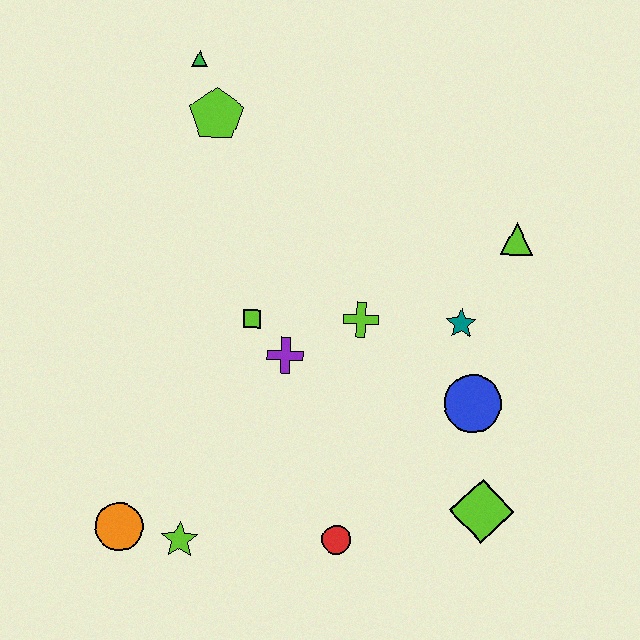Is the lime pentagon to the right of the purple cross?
No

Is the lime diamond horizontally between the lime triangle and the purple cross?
Yes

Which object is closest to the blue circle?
The teal star is closest to the blue circle.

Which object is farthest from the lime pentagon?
The lime diamond is farthest from the lime pentagon.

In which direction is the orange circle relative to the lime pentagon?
The orange circle is below the lime pentagon.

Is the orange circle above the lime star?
Yes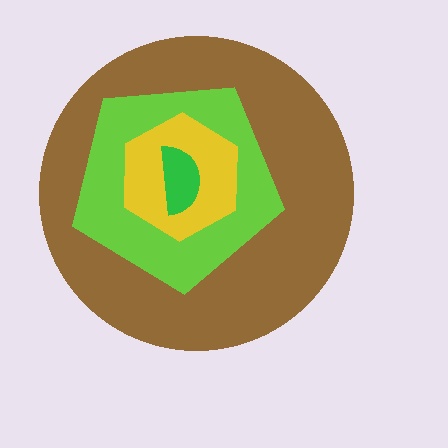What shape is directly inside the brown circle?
The lime pentagon.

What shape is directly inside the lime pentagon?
The yellow hexagon.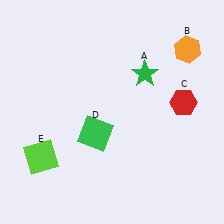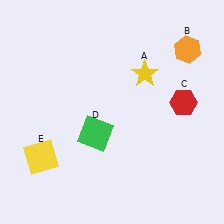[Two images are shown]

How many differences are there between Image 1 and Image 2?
There are 2 differences between the two images.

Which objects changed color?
A changed from green to yellow. E changed from lime to yellow.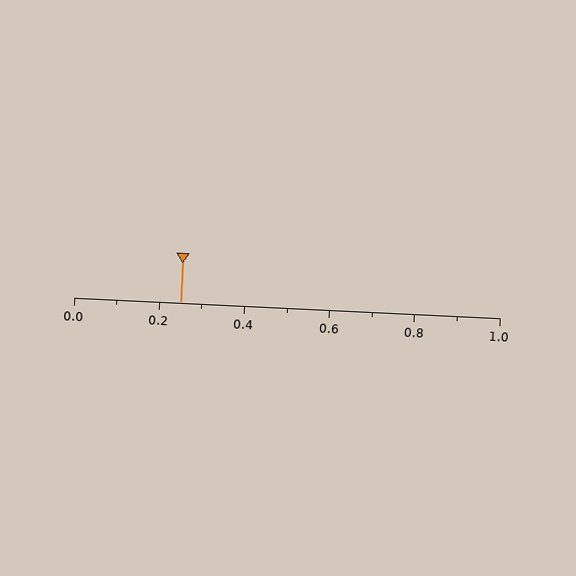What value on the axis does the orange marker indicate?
The marker indicates approximately 0.25.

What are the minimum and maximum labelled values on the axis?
The axis runs from 0.0 to 1.0.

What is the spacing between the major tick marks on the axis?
The major ticks are spaced 0.2 apart.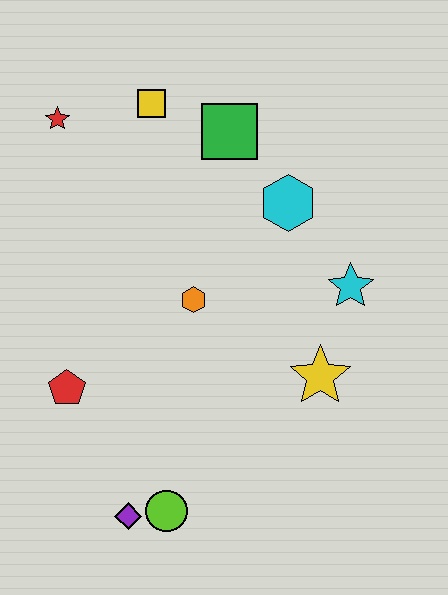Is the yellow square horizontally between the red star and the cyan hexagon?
Yes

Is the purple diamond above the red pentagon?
No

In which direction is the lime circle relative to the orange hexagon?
The lime circle is below the orange hexagon.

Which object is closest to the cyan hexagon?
The green square is closest to the cyan hexagon.